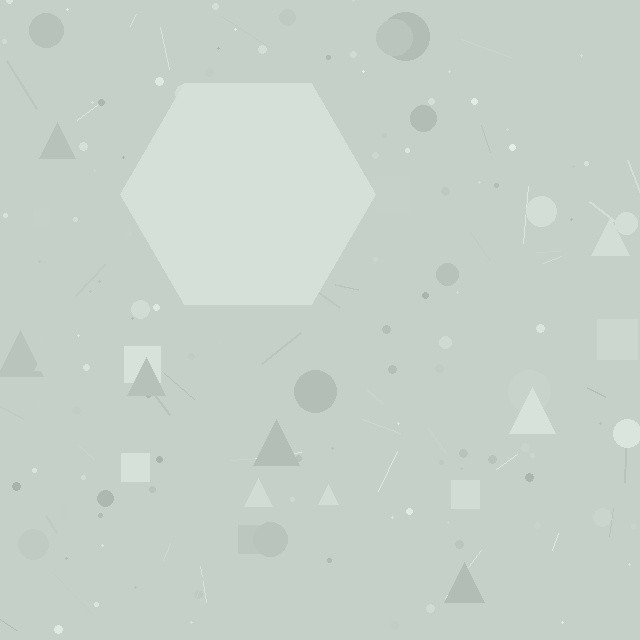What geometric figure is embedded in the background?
A hexagon is embedded in the background.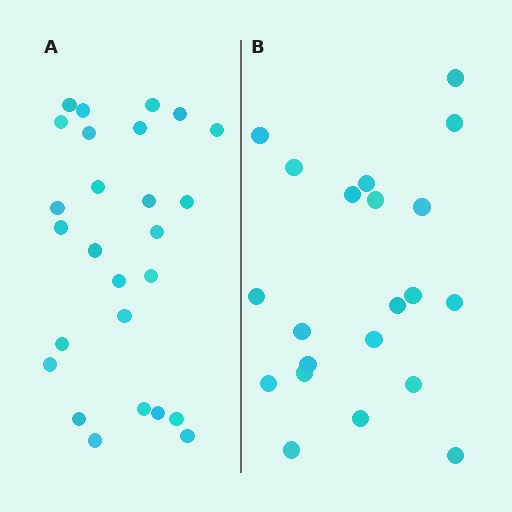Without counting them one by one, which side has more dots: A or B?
Region A (the left region) has more dots.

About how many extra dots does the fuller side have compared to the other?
Region A has about 5 more dots than region B.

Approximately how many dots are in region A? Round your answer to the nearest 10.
About 30 dots. (The exact count is 26, which rounds to 30.)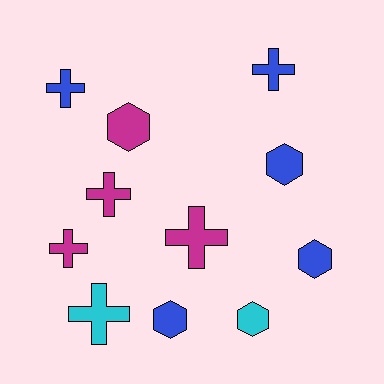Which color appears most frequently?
Blue, with 5 objects.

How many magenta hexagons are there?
There is 1 magenta hexagon.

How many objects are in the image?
There are 11 objects.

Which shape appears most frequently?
Cross, with 6 objects.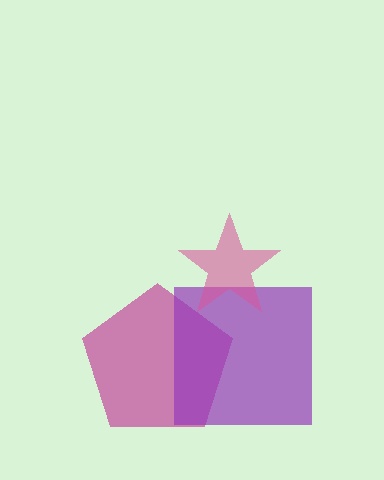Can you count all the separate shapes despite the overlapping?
Yes, there are 3 separate shapes.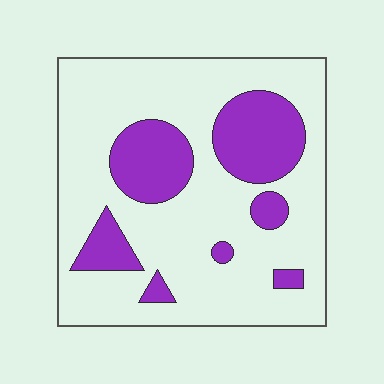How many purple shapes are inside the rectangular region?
7.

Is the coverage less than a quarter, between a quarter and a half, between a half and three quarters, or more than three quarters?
Less than a quarter.